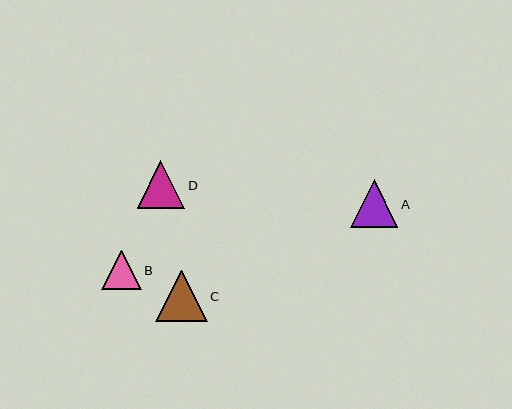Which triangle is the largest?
Triangle C is the largest with a size of approximately 51 pixels.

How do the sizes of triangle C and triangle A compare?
Triangle C and triangle A are approximately the same size.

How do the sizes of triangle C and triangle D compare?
Triangle C and triangle D are approximately the same size.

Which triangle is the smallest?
Triangle B is the smallest with a size of approximately 39 pixels.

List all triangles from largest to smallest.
From largest to smallest: C, D, A, B.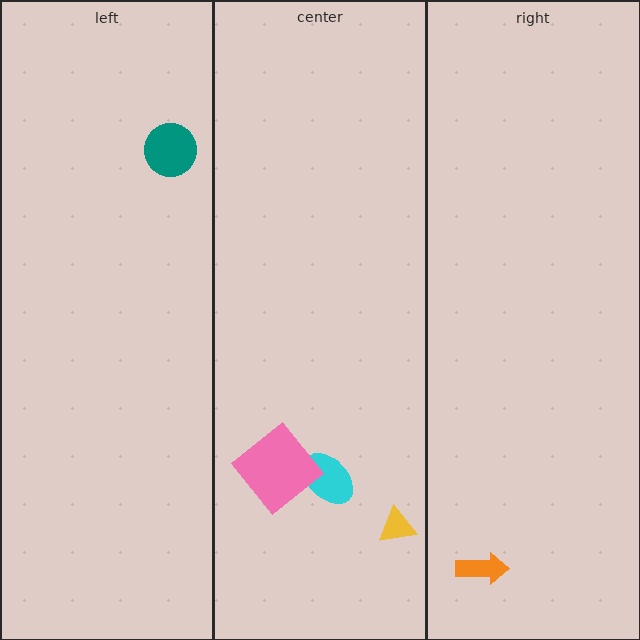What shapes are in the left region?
The teal circle.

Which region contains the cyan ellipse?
The center region.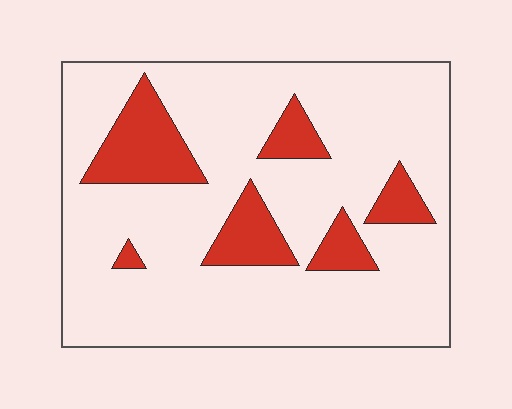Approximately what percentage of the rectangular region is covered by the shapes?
Approximately 20%.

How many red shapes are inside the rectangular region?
6.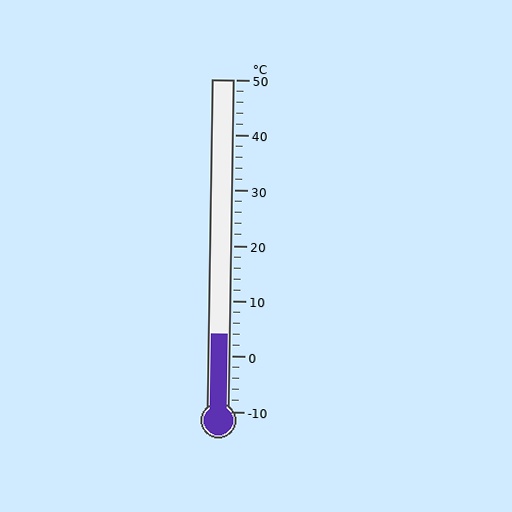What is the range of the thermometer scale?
The thermometer scale ranges from -10°C to 50°C.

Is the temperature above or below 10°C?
The temperature is below 10°C.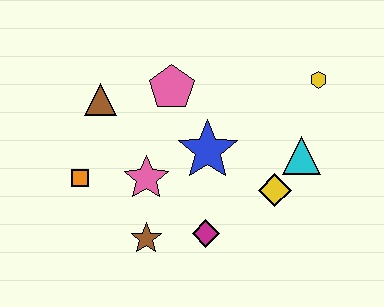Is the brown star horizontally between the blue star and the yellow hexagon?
No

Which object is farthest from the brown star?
The yellow hexagon is farthest from the brown star.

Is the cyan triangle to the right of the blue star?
Yes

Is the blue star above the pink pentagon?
No